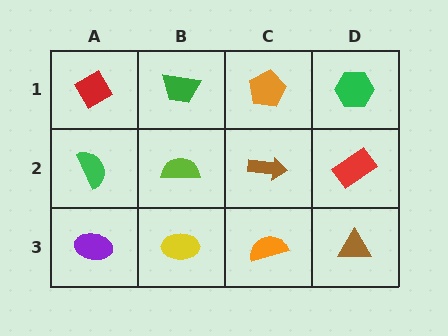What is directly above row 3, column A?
A green semicircle.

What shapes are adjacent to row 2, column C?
An orange pentagon (row 1, column C), an orange semicircle (row 3, column C), a lime semicircle (row 2, column B), a red rectangle (row 2, column D).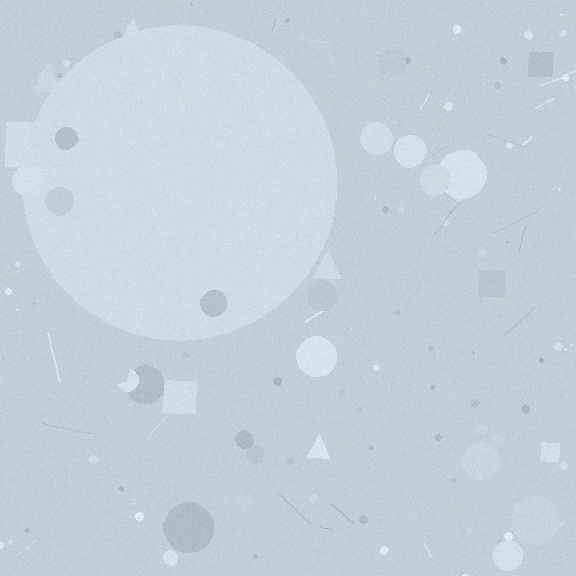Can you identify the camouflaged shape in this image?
The camouflaged shape is a circle.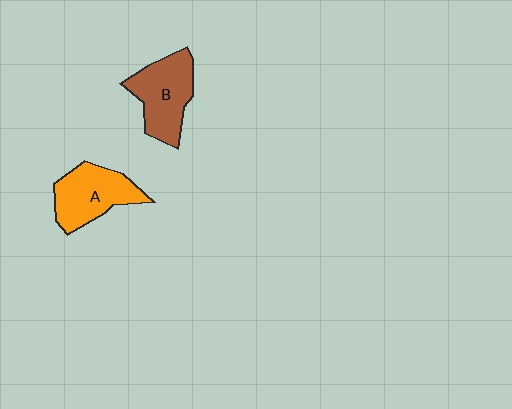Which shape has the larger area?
Shape B (brown).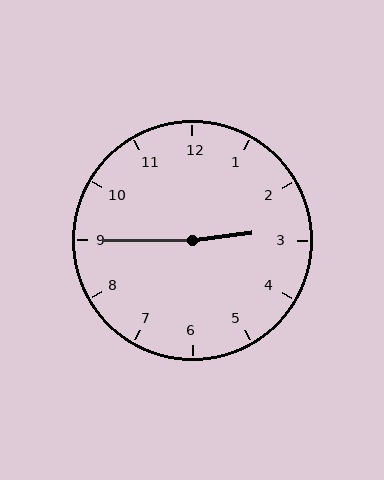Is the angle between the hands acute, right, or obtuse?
It is obtuse.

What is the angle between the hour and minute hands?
Approximately 172 degrees.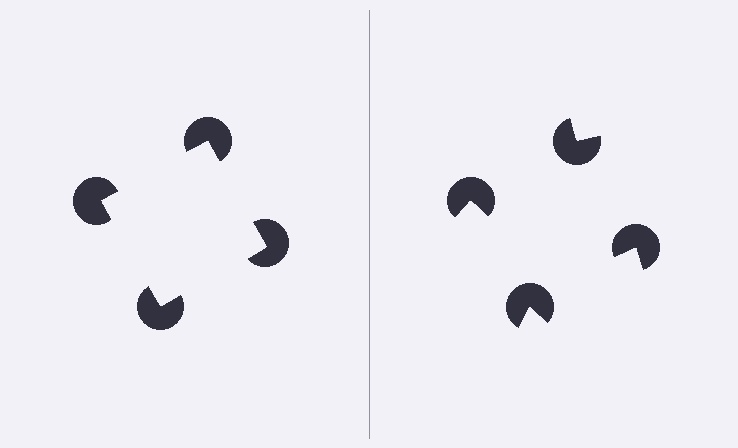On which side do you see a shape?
An illusory square appears on the left side. On the right side the wedge cuts are rotated, so no coherent shape forms.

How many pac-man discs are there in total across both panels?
8 — 4 on each side.